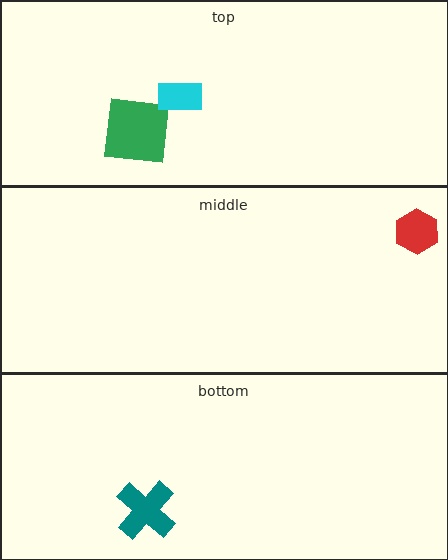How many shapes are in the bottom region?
1.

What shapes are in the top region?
The green square, the cyan rectangle.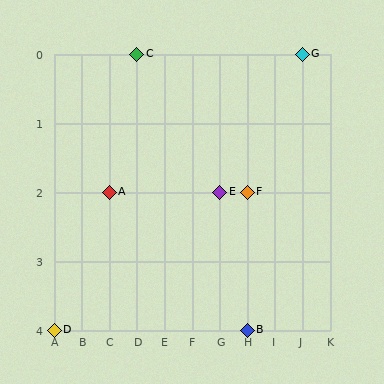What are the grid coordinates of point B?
Point B is at grid coordinates (H, 4).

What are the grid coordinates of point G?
Point G is at grid coordinates (J, 0).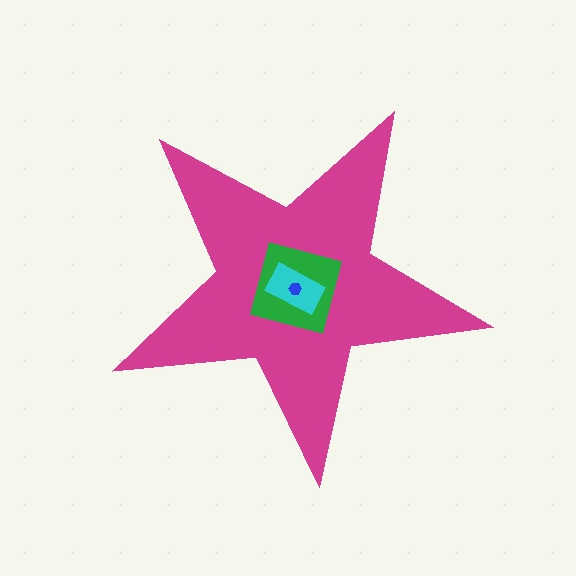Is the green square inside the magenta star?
Yes.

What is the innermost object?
The blue hexagon.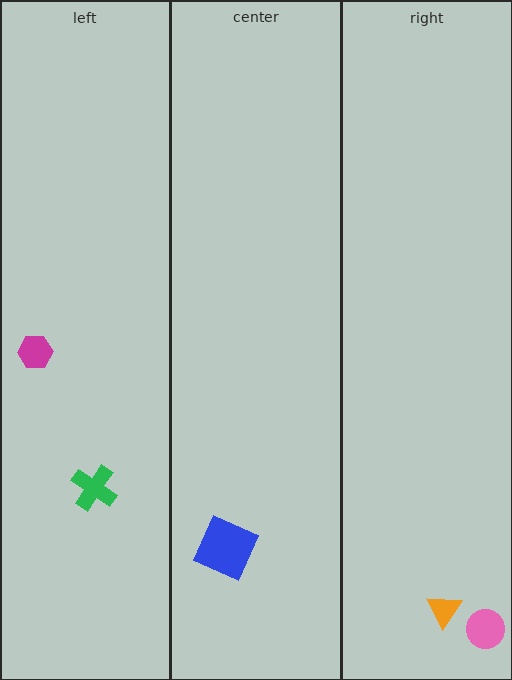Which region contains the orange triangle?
The right region.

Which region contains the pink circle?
The right region.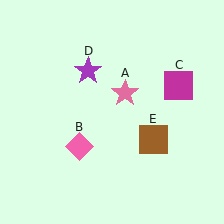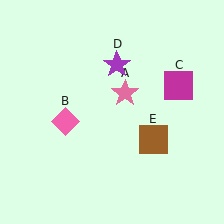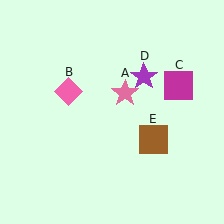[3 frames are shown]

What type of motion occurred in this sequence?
The pink diamond (object B), purple star (object D) rotated clockwise around the center of the scene.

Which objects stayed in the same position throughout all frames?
Pink star (object A) and magenta square (object C) and brown square (object E) remained stationary.